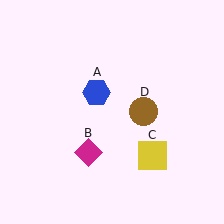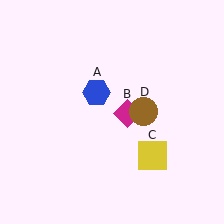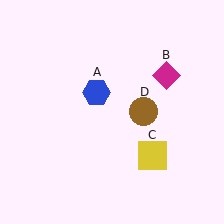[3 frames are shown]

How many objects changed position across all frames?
1 object changed position: magenta diamond (object B).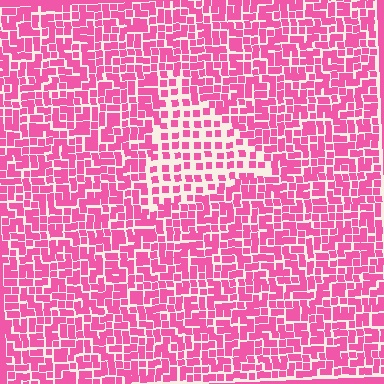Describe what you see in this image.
The image contains small pink elements arranged at two different densities. A triangle-shaped region is visible where the elements are less densely packed than the surrounding area.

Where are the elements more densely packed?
The elements are more densely packed outside the triangle boundary.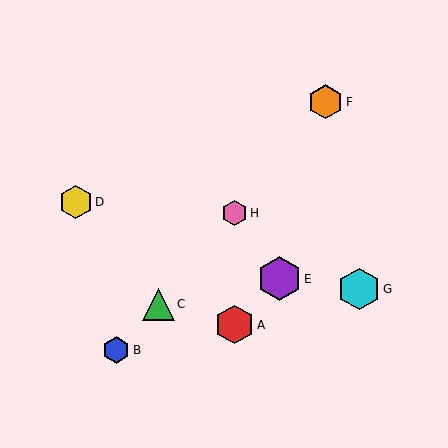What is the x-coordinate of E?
Object E is at x≈279.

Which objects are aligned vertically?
Objects A, H are aligned vertically.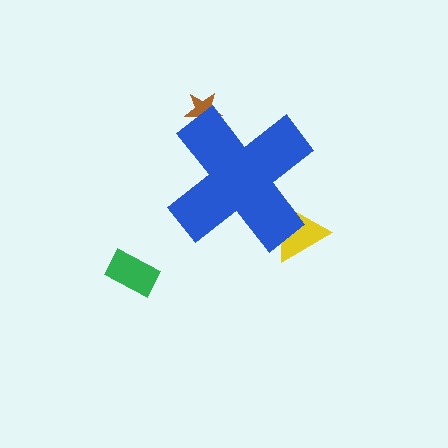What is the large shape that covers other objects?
A blue cross.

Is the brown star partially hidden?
Yes, the brown star is partially hidden behind the blue cross.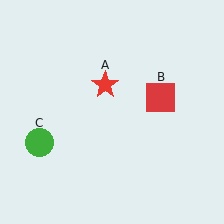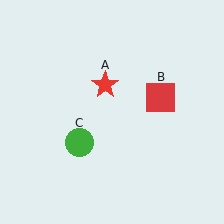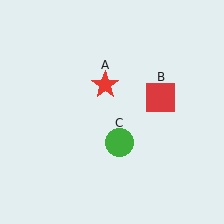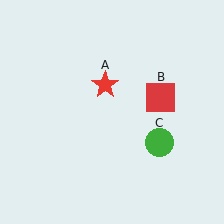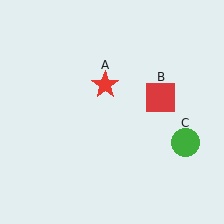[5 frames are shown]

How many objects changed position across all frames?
1 object changed position: green circle (object C).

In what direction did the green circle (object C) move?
The green circle (object C) moved right.